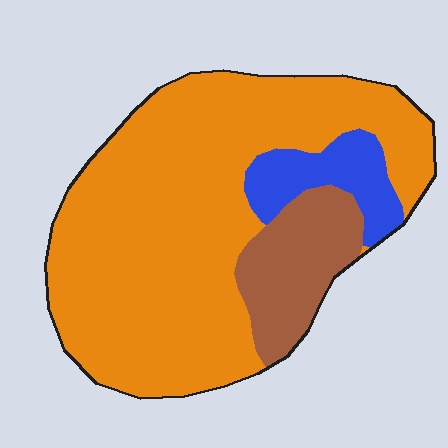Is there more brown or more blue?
Brown.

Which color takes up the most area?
Orange, at roughly 75%.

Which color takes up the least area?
Blue, at roughly 10%.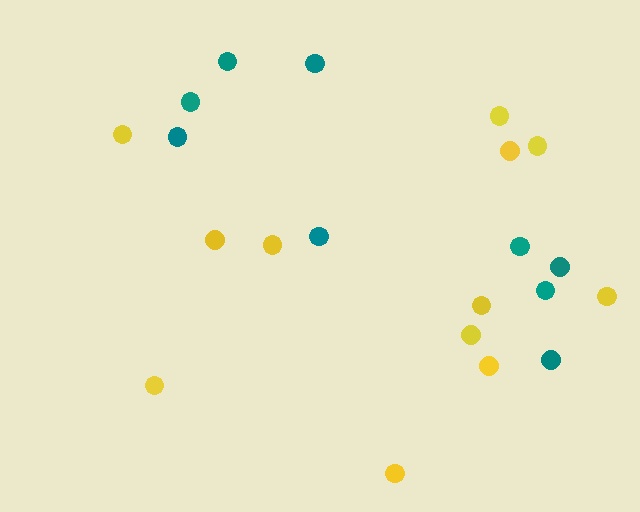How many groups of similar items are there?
There are 2 groups: one group of yellow circles (12) and one group of teal circles (9).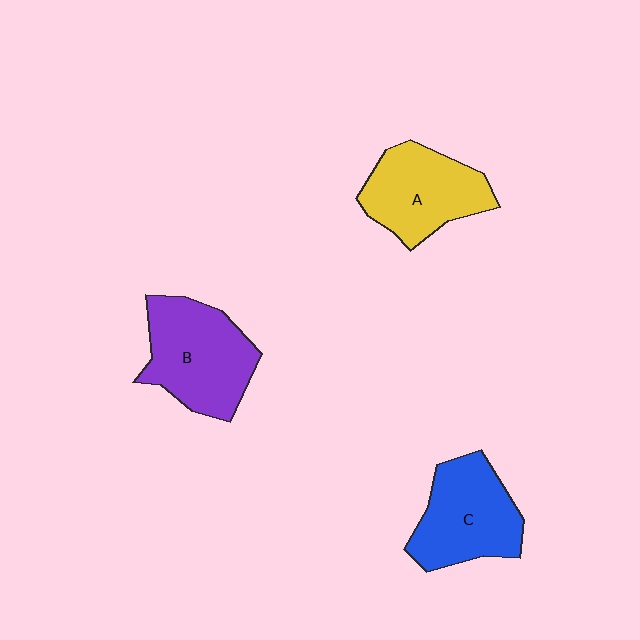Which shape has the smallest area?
Shape A (yellow).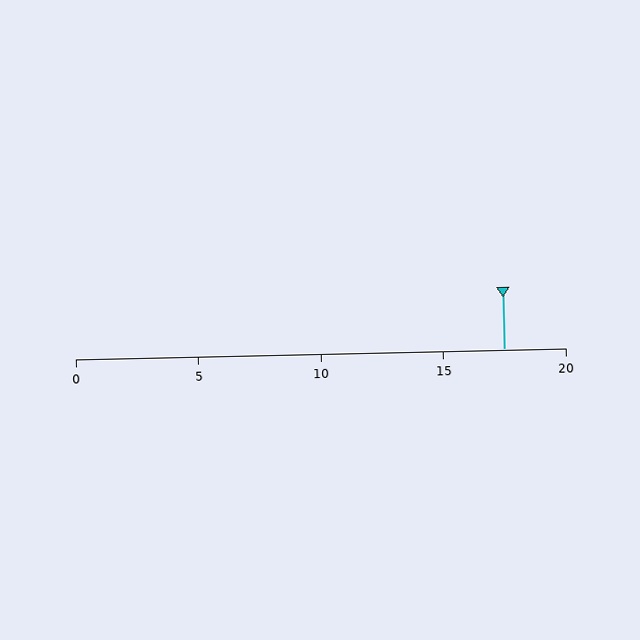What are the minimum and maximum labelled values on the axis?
The axis runs from 0 to 20.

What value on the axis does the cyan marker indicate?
The marker indicates approximately 17.5.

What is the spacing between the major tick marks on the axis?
The major ticks are spaced 5 apart.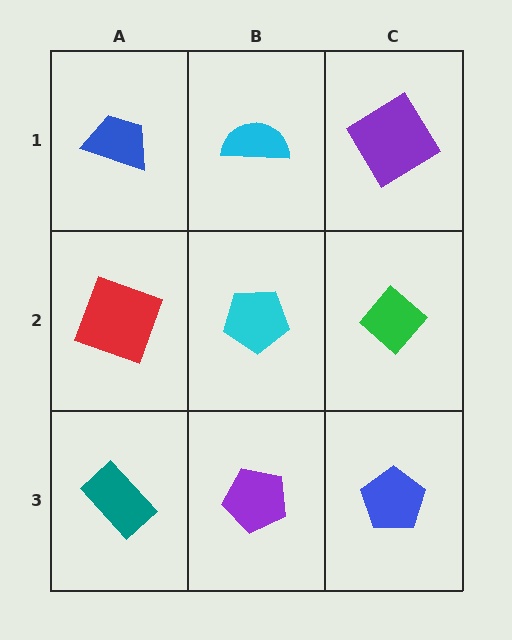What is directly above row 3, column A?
A red square.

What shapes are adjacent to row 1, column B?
A cyan pentagon (row 2, column B), a blue trapezoid (row 1, column A), a purple diamond (row 1, column C).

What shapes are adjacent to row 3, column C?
A green diamond (row 2, column C), a purple pentagon (row 3, column B).